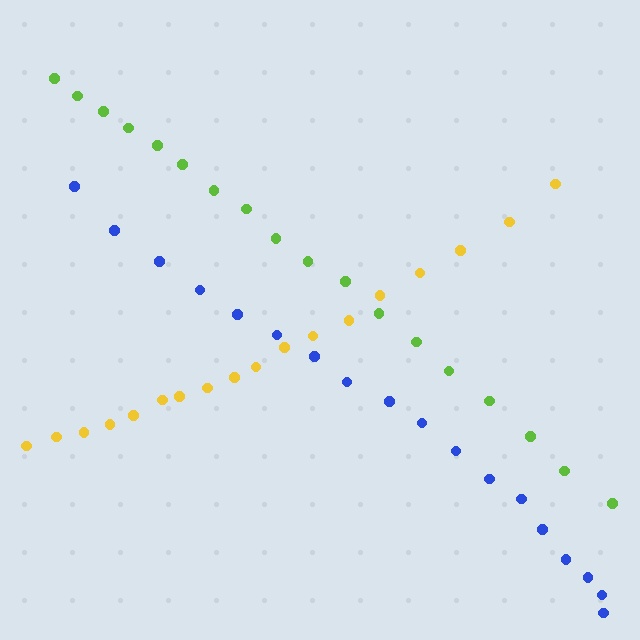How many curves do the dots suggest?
There are 3 distinct paths.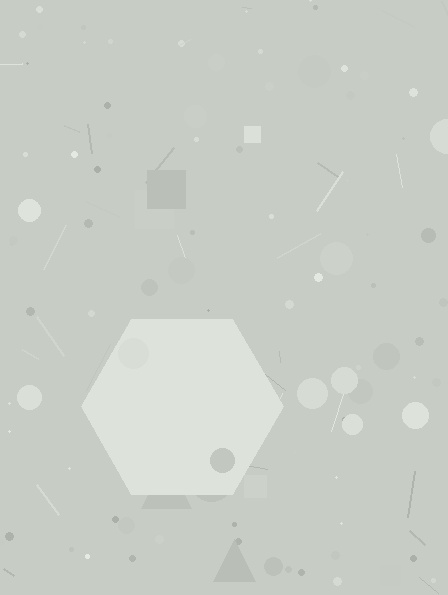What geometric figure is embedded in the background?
A hexagon is embedded in the background.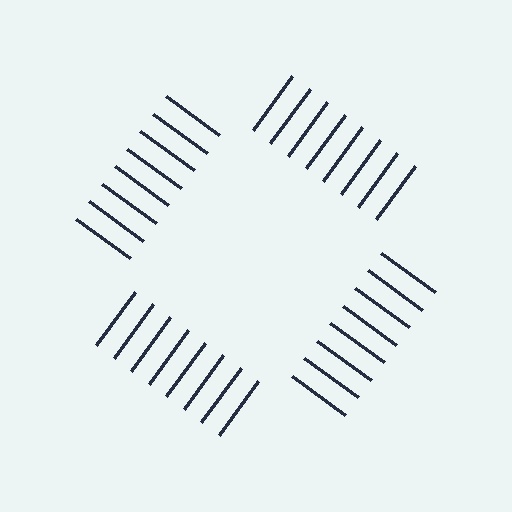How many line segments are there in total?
32 — 8 along each of the 4 edges.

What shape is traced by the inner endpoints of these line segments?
An illusory square — the line segments terminate on its edges but no continuous stroke is drawn.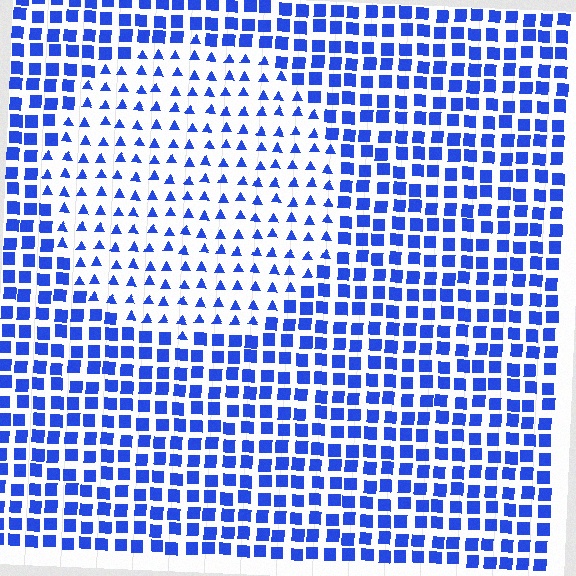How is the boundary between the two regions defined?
The boundary is defined by a change in element shape: triangles inside vs. squares outside. All elements share the same color and spacing.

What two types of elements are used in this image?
The image uses triangles inside the circle region and squares outside it.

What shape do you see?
I see a circle.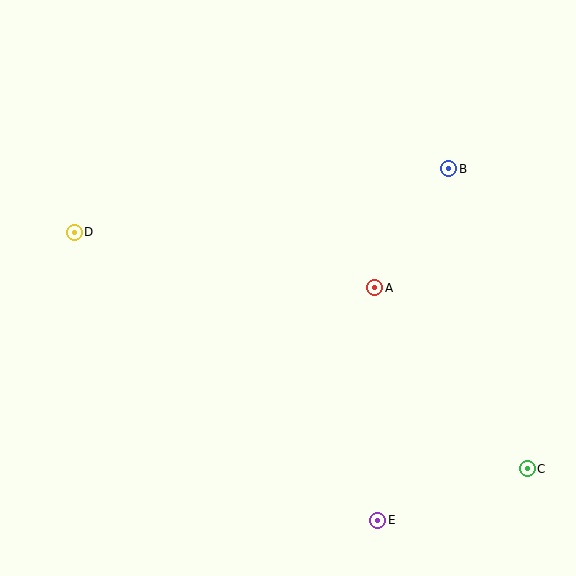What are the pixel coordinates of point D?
Point D is at (74, 232).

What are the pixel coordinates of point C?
Point C is at (527, 469).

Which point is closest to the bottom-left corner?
Point D is closest to the bottom-left corner.